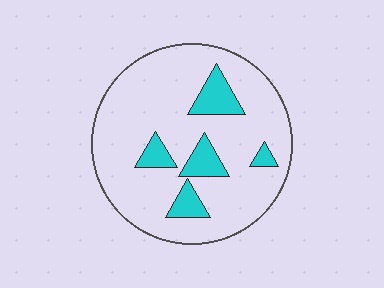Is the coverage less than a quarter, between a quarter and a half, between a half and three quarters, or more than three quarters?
Less than a quarter.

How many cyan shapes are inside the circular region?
5.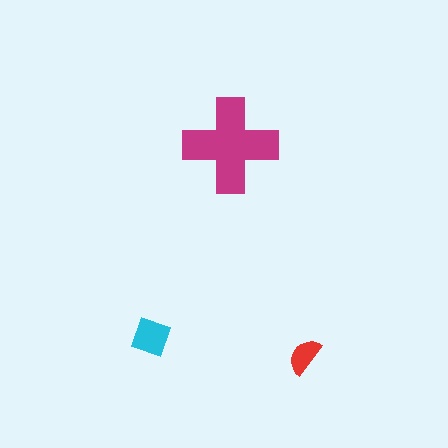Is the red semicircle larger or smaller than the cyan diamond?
Smaller.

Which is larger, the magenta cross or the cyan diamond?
The magenta cross.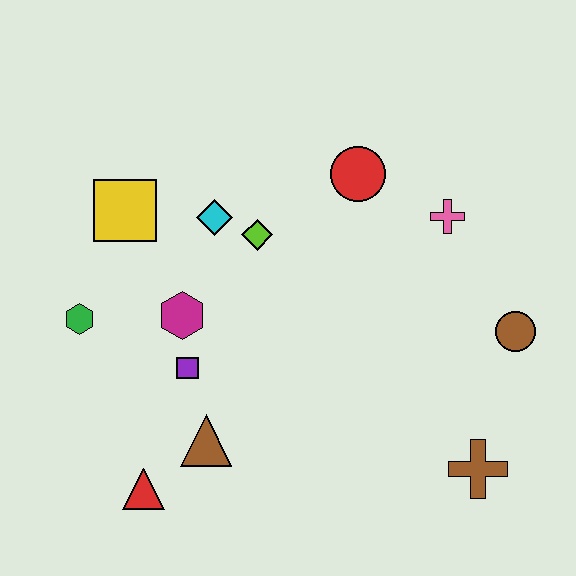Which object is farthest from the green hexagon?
The brown circle is farthest from the green hexagon.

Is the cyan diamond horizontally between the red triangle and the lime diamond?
Yes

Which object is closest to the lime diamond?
The cyan diamond is closest to the lime diamond.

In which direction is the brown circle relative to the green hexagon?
The brown circle is to the right of the green hexagon.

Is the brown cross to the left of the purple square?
No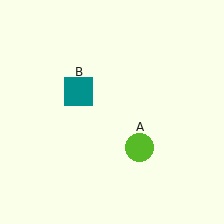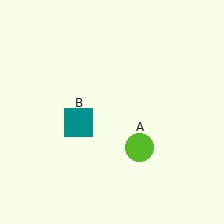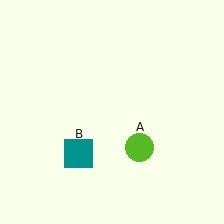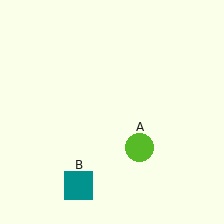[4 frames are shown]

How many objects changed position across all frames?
1 object changed position: teal square (object B).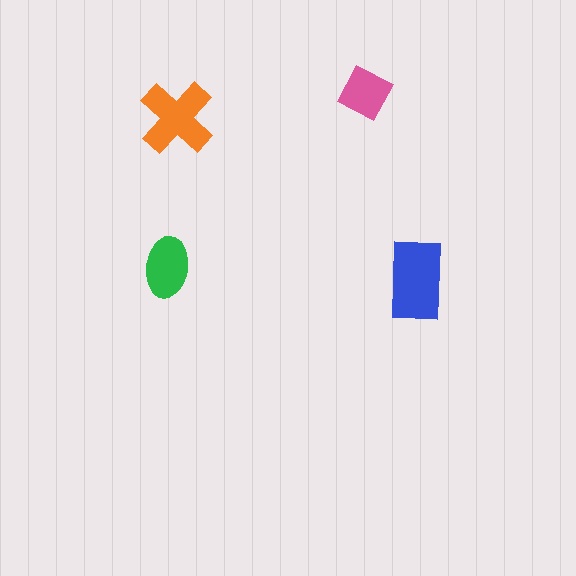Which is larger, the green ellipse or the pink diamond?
The green ellipse.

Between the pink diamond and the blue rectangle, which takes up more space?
The blue rectangle.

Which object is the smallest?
The pink diamond.